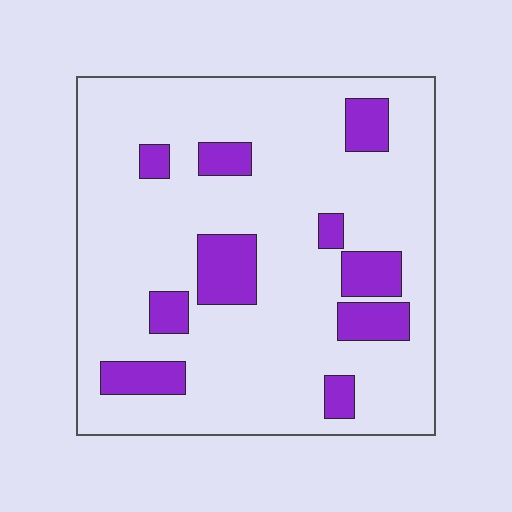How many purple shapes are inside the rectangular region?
10.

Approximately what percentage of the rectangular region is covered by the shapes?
Approximately 15%.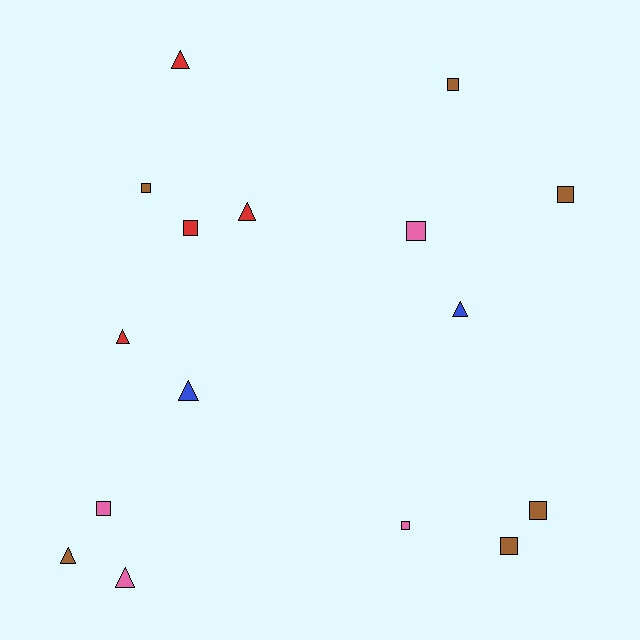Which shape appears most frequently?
Square, with 9 objects.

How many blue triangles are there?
There are 2 blue triangles.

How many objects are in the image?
There are 16 objects.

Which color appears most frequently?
Brown, with 6 objects.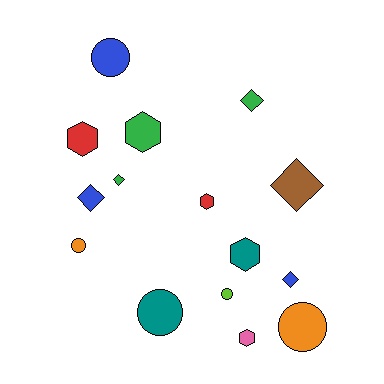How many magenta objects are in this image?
There are no magenta objects.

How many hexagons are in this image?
There are 5 hexagons.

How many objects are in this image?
There are 15 objects.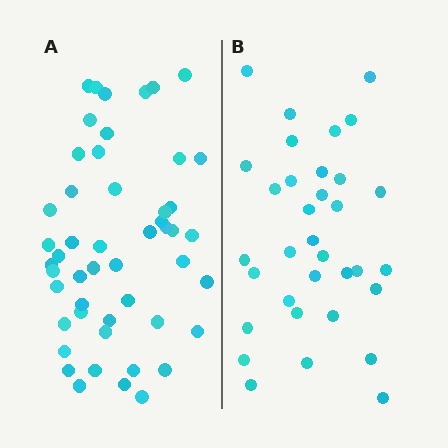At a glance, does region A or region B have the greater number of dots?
Region A (the left region) has more dots.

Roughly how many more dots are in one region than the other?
Region A has approximately 15 more dots than region B.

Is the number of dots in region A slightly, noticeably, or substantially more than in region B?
Region A has substantially more. The ratio is roughly 1.5 to 1.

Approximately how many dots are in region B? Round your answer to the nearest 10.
About 30 dots. (The exact count is 34, which rounds to 30.)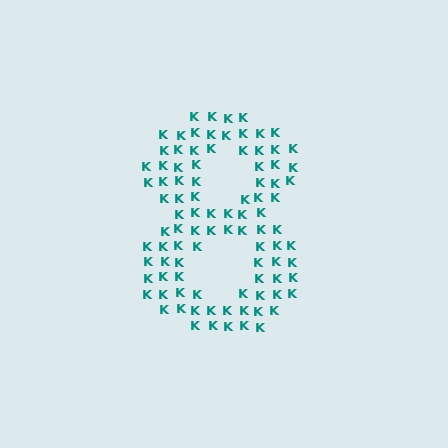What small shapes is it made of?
It is made of small letter K's.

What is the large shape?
The large shape is the digit 8.